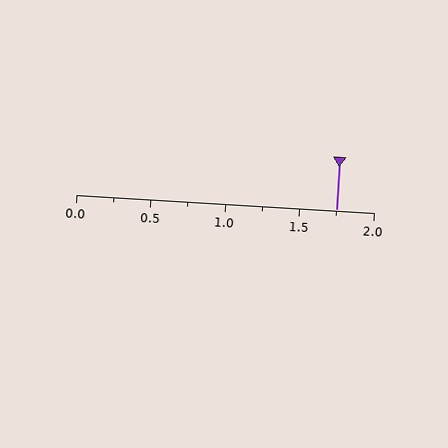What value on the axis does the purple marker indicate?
The marker indicates approximately 1.75.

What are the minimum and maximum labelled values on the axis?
The axis runs from 0.0 to 2.0.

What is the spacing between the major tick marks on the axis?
The major ticks are spaced 0.5 apart.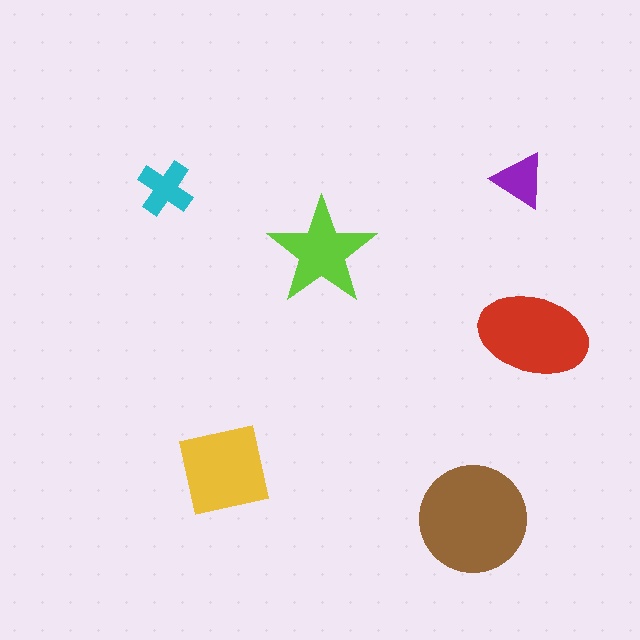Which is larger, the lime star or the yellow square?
The yellow square.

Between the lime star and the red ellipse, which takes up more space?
The red ellipse.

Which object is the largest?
The brown circle.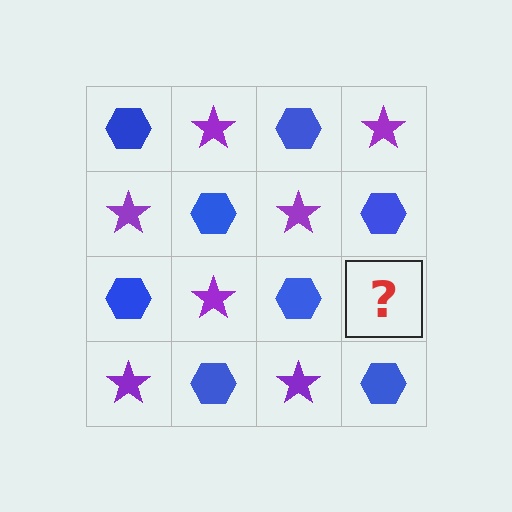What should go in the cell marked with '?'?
The missing cell should contain a purple star.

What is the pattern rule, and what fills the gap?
The rule is that it alternates blue hexagon and purple star in a checkerboard pattern. The gap should be filled with a purple star.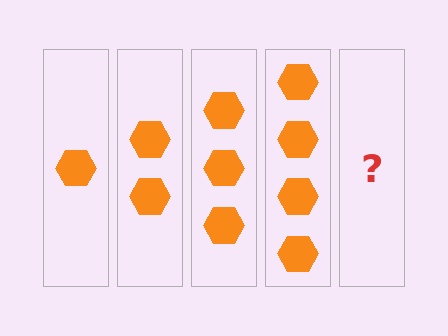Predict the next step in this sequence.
The next step is 5 hexagons.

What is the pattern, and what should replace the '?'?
The pattern is that each step adds one more hexagon. The '?' should be 5 hexagons.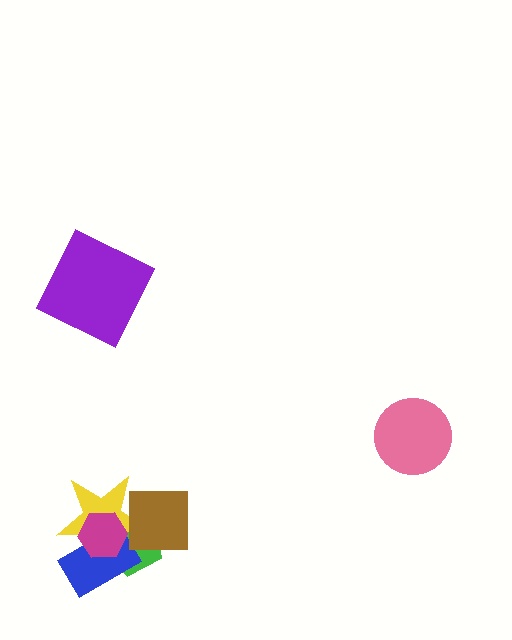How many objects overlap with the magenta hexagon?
4 objects overlap with the magenta hexagon.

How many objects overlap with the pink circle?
0 objects overlap with the pink circle.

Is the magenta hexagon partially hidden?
Yes, it is partially covered by another shape.